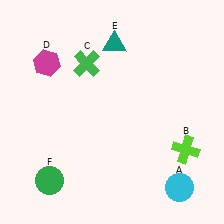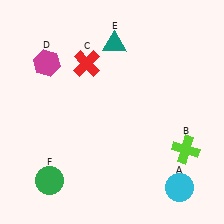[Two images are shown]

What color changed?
The cross (C) changed from green in Image 1 to red in Image 2.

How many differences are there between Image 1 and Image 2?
There is 1 difference between the two images.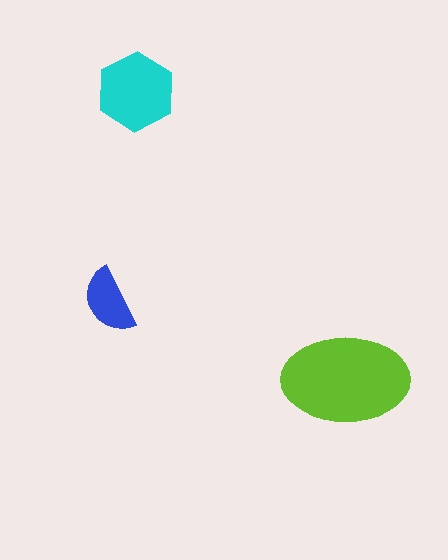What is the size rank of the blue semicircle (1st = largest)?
3rd.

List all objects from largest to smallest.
The lime ellipse, the cyan hexagon, the blue semicircle.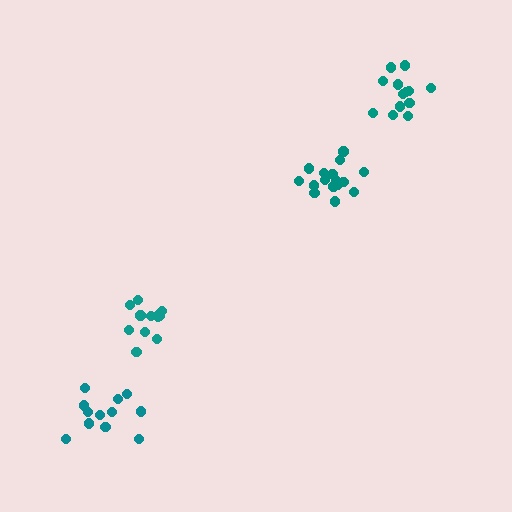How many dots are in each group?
Group 1: 16 dots, Group 2: 12 dots, Group 3: 13 dots, Group 4: 12 dots (53 total).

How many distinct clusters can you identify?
There are 4 distinct clusters.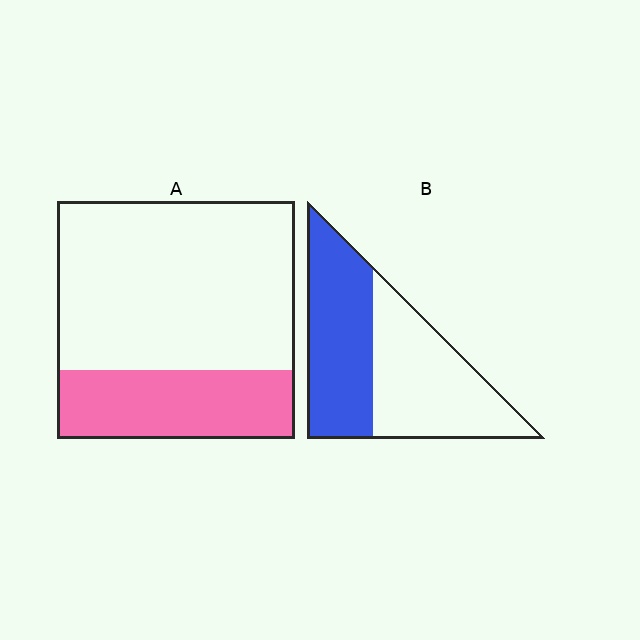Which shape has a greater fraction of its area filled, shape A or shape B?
Shape B.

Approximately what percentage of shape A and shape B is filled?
A is approximately 30% and B is approximately 50%.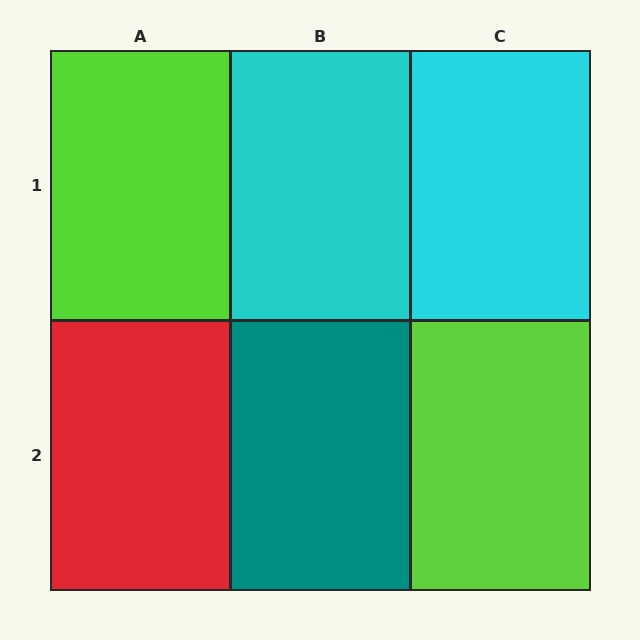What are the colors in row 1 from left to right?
Lime, cyan, cyan.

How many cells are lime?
2 cells are lime.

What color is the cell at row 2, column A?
Red.